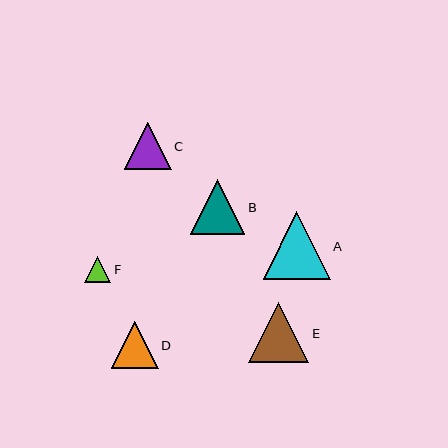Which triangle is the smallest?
Triangle F is the smallest with a size of approximately 26 pixels.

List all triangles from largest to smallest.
From largest to smallest: A, E, B, D, C, F.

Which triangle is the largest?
Triangle A is the largest with a size of approximately 67 pixels.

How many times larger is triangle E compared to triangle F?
Triangle E is approximately 2.3 times the size of triangle F.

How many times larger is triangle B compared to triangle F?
Triangle B is approximately 2.1 times the size of triangle F.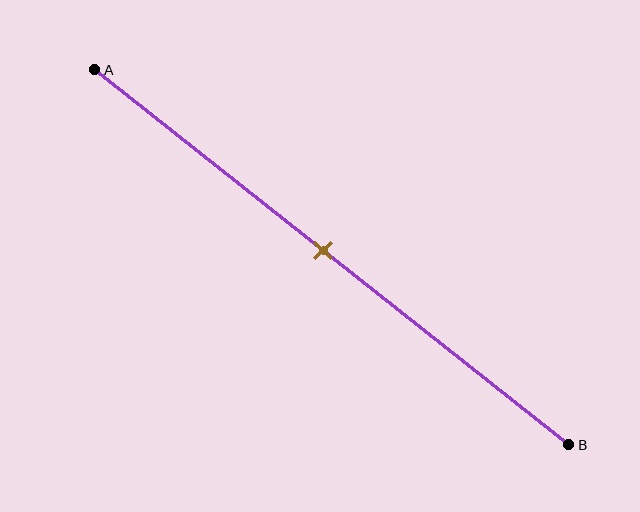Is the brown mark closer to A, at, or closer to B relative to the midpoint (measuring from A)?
The brown mark is approximately at the midpoint of segment AB.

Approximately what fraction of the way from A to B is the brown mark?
The brown mark is approximately 50% of the way from A to B.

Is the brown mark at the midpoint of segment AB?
Yes, the mark is approximately at the midpoint.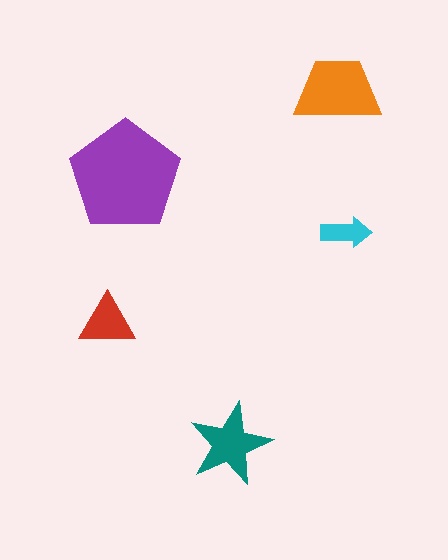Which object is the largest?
The purple pentagon.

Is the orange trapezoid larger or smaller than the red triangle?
Larger.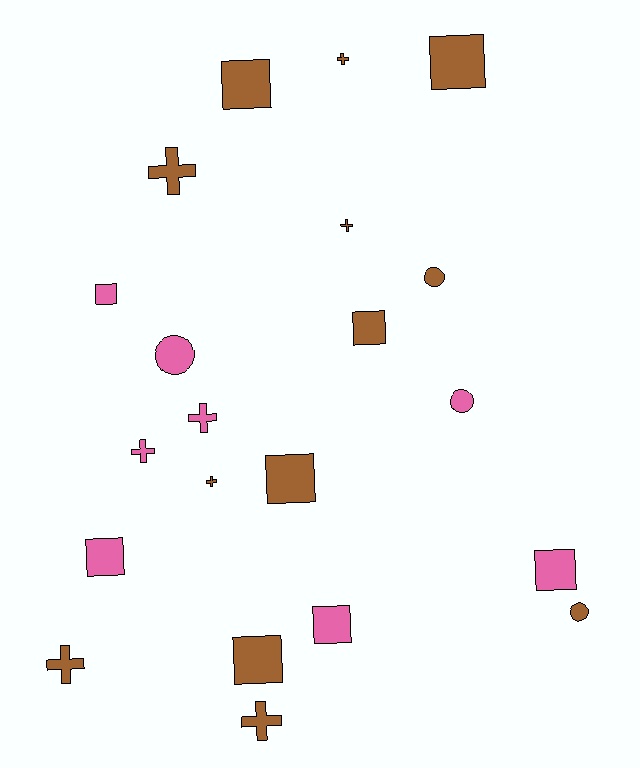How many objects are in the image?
There are 21 objects.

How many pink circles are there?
There are 2 pink circles.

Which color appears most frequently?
Brown, with 13 objects.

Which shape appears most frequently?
Square, with 9 objects.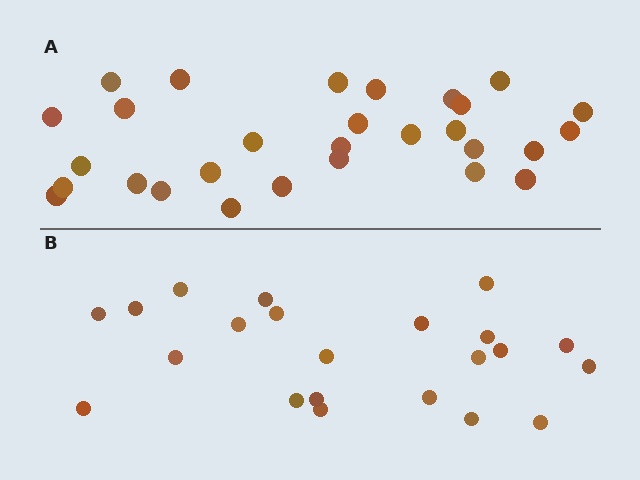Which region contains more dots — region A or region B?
Region A (the top region) has more dots.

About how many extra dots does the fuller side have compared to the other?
Region A has roughly 8 or so more dots than region B.